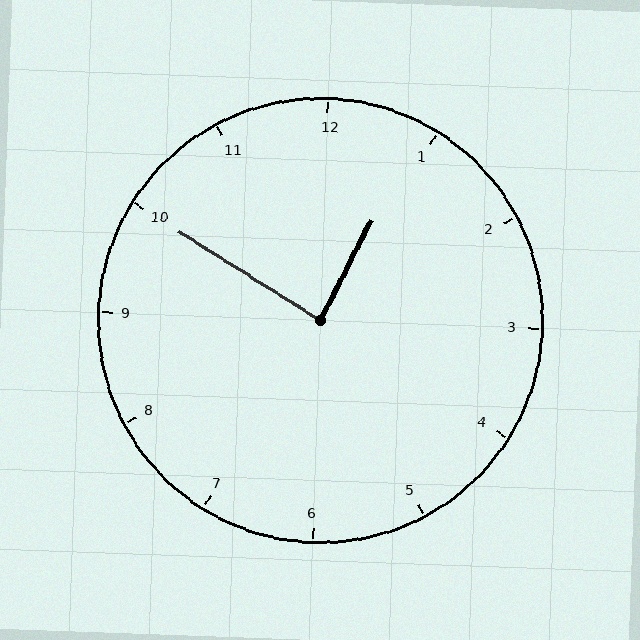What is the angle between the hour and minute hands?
Approximately 85 degrees.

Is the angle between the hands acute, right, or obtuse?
It is right.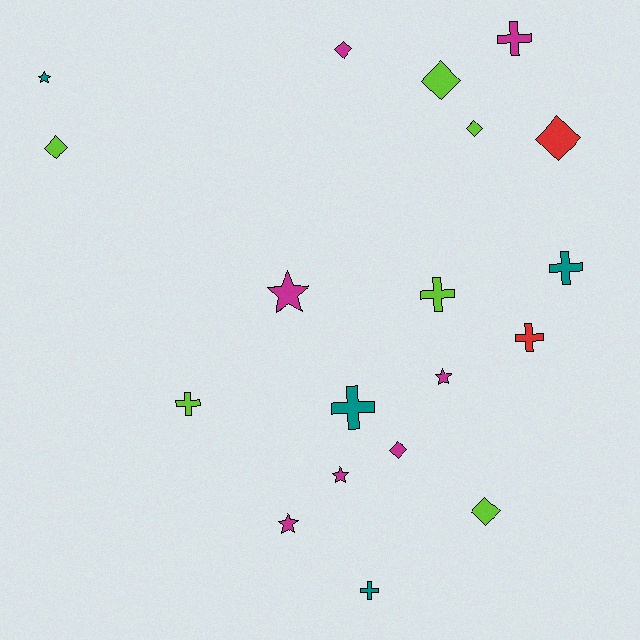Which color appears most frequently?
Magenta, with 7 objects.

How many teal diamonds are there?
There are no teal diamonds.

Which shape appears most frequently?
Diamond, with 7 objects.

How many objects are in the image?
There are 19 objects.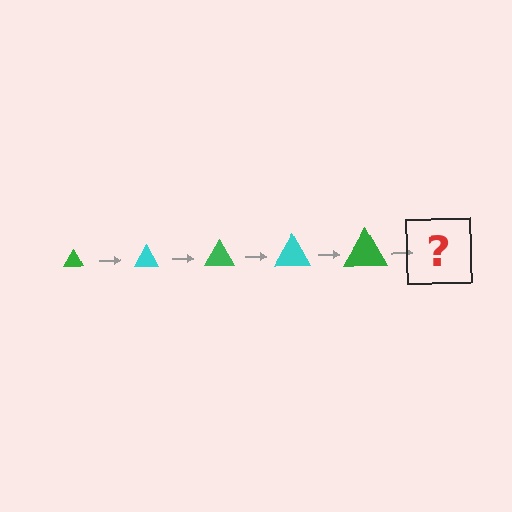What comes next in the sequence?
The next element should be a cyan triangle, larger than the previous one.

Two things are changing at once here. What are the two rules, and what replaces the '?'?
The two rules are that the triangle grows larger each step and the color cycles through green and cyan. The '?' should be a cyan triangle, larger than the previous one.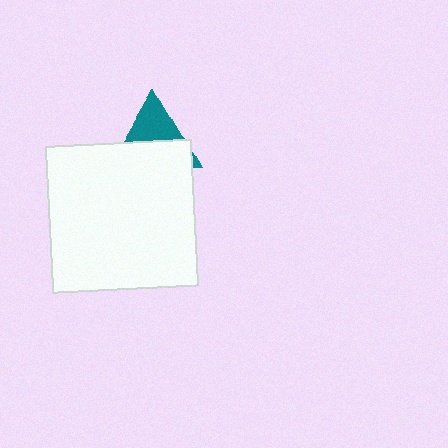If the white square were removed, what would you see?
You would see the complete teal triangle.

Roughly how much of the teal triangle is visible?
A small part of it is visible (roughly 43%).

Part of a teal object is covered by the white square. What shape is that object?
It is a triangle.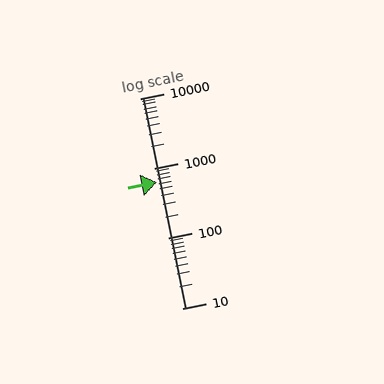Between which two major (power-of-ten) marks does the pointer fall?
The pointer is between 100 and 1000.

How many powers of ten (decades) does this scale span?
The scale spans 3 decades, from 10 to 10000.